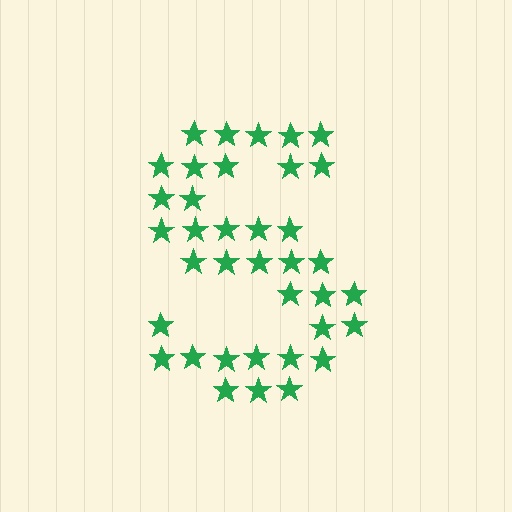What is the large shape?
The large shape is the letter S.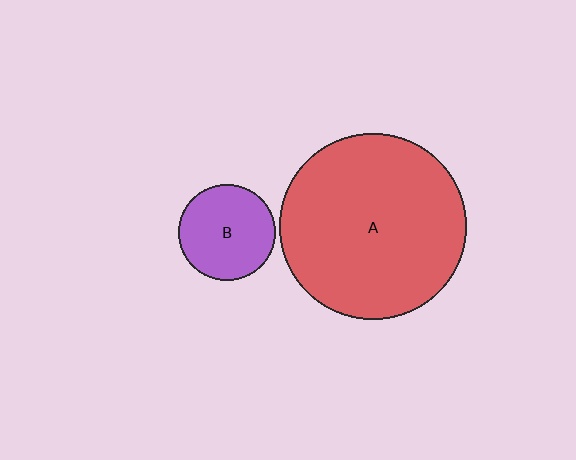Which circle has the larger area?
Circle A (red).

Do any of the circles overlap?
No, none of the circles overlap.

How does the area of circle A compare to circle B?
Approximately 3.7 times.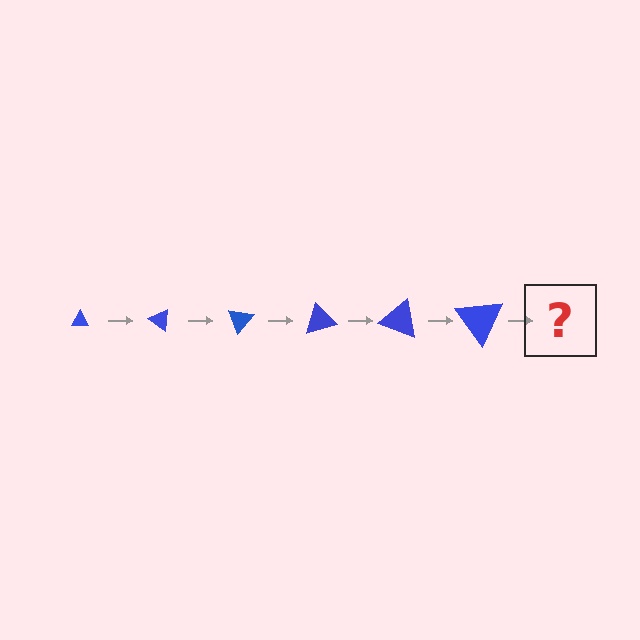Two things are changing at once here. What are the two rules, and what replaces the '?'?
The two rules are that the triangle grows larger each step and it rotates 35 degrees each step. The '?' should be a triangle, larger than the previous one and rotated 210 degrees from the start.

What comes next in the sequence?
The next element should be a triangle, larger than the previous one and rotated 210 degrees from the start.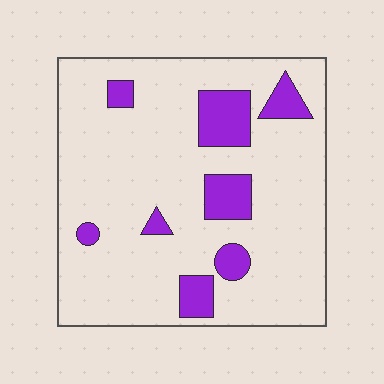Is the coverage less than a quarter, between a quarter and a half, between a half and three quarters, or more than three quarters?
Less than a quarter.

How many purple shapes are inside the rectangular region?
8.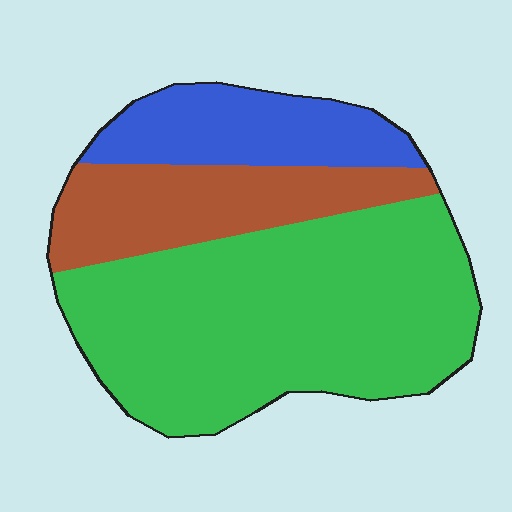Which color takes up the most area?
Green, at roughly 60%.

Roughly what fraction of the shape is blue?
Blue covers 18% of the shape.